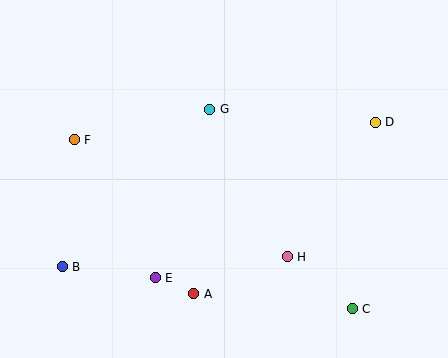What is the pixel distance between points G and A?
The distance between G and A is 185 pixels.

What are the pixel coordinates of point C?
Point C is at (352, 309).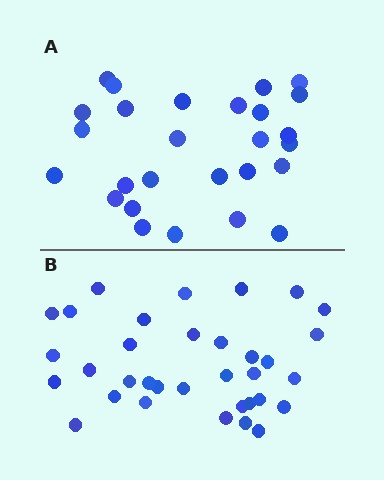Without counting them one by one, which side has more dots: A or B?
Region B (the bottom region) has more dots.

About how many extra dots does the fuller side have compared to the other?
Region B has roughly 8 or so more dots than region A.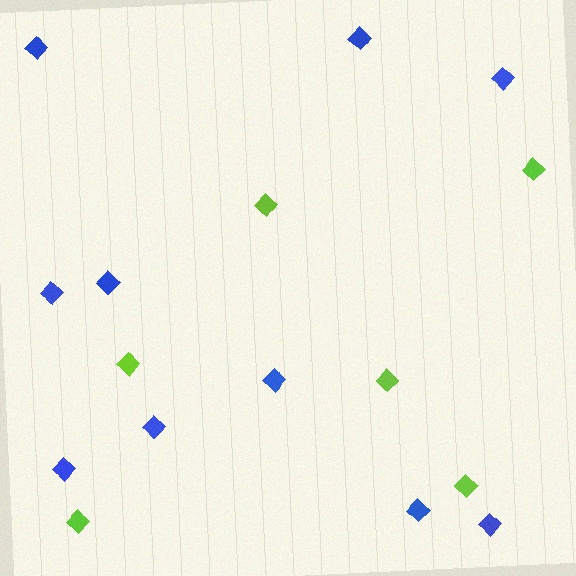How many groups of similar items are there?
There are 2 groups: one group of lime diamonds (6) and one group of blue diamonds (10).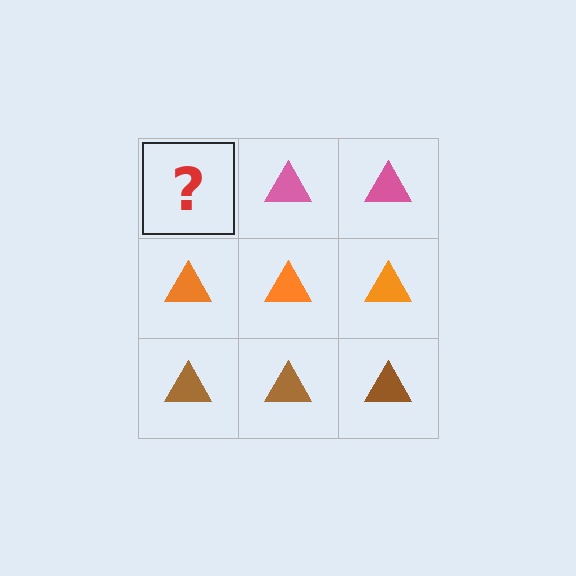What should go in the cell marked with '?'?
The missing cell should contain a pink triangle.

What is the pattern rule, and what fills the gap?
The rule is that each row has a consistent color. The gap should be filled with a pink triangle.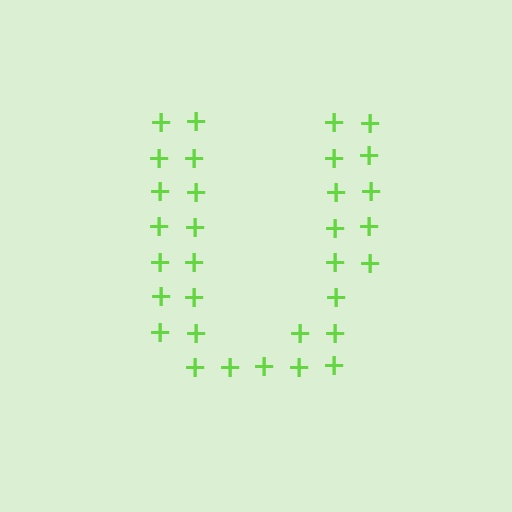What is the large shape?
The large shape is the letter U.